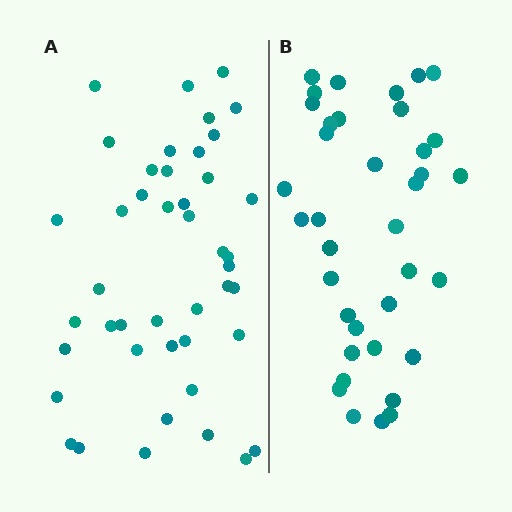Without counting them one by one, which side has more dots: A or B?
Region A (the left region) has more dots.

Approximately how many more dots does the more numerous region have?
Region A has roughly 8 or so more dots than region B.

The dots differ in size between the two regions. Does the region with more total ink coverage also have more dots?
No. Region B has more total ink coverage because its dots are larger, but region A actually contains more individual dots. Total area can be misleading — the number of items is what matters here.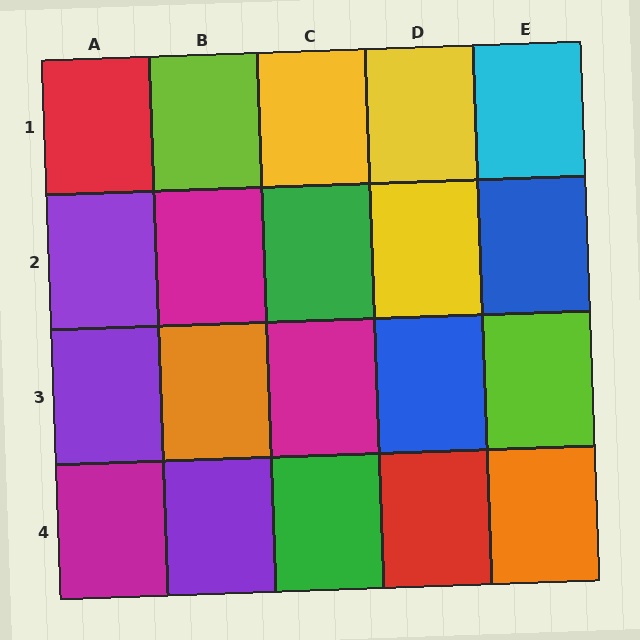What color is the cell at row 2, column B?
Magenta.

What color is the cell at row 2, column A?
Purple.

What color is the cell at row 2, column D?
Yellow.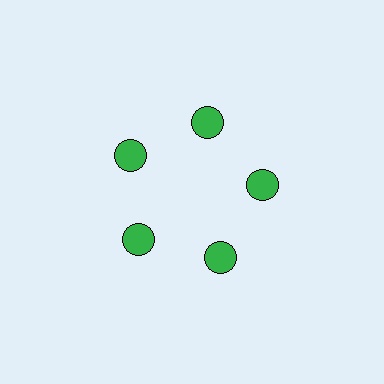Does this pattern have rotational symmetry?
Yes, this pattern has 5-fold rotational symmetry. It looks the same after rotating 72 degrees around the center.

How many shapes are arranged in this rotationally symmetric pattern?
There are 5 shapes, arranged in 5 groups of 1.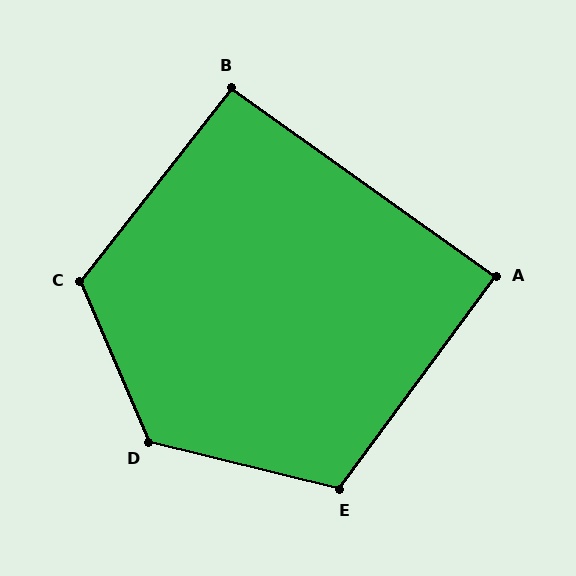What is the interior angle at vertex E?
Approximately 112 degrees (obtuse).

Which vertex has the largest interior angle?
D, at approximately 127 degrees.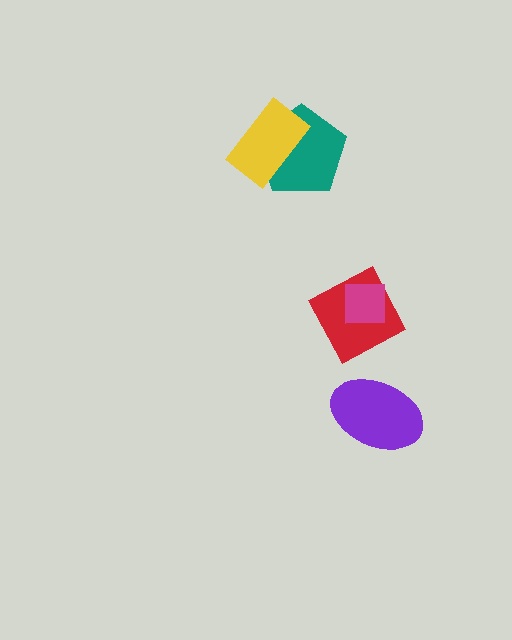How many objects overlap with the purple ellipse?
0 objects overlap with the purple ellipse.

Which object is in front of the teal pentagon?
The yellow rectangle is in front of the teal pentagon.